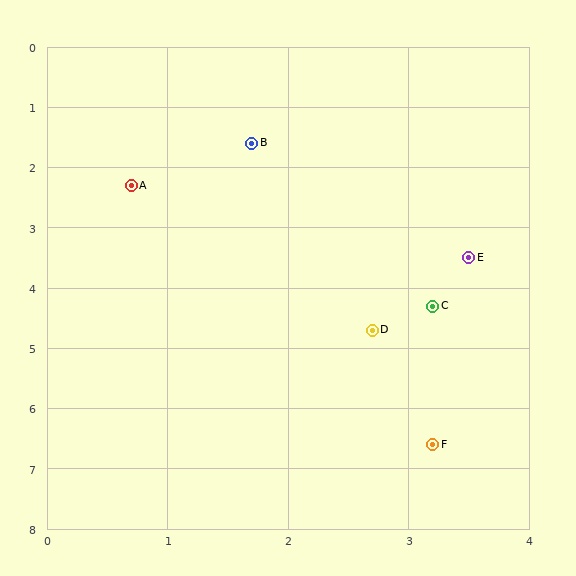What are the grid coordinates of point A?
Point A is at approximately (0.7, 2.3).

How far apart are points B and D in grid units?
Points B and D are about 3.3 grid units apart.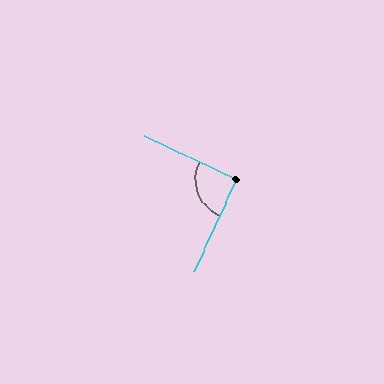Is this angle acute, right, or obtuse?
It is approximately a right angle.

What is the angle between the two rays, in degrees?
Approximately 91 degrees.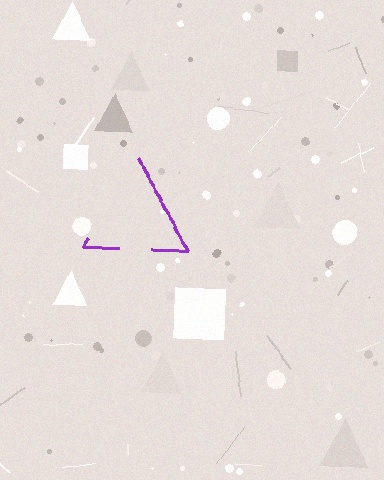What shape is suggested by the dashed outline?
The dashed outline suggests a triangle.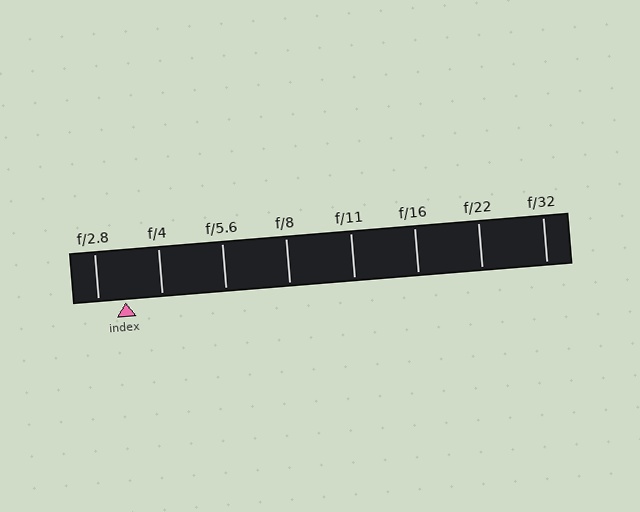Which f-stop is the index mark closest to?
The index mark is closest to f/2.8.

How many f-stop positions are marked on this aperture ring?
There are 8 f-stop positions marked.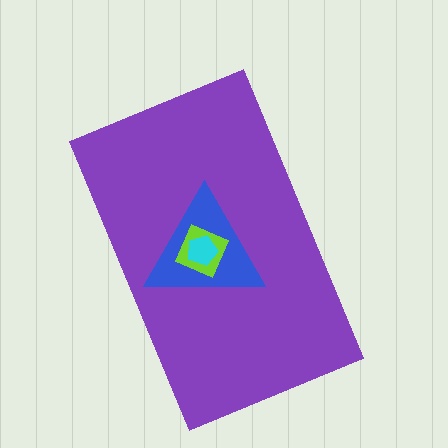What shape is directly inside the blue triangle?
The lime diamond.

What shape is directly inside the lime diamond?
The cyan pentagon.